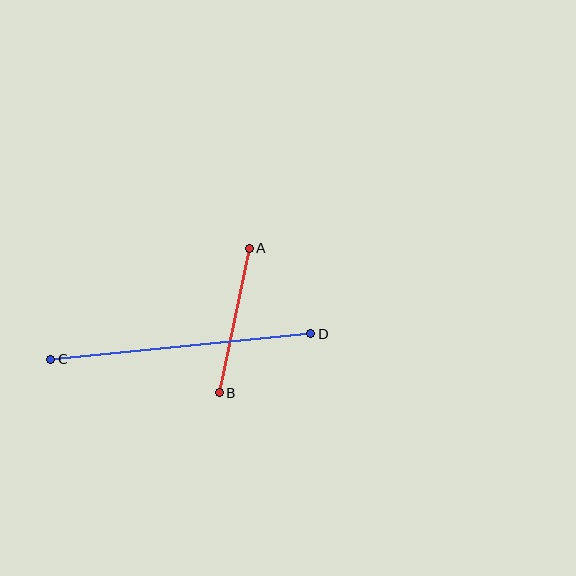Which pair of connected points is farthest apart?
Points C and D are farthest apart.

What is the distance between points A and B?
The distance is approximately 148 pixels.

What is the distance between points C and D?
The distance is approximately 261 pixels.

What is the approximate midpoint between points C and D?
The midpoint is at approximately (181, 346) pixels.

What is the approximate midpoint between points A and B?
The midpoint is at approximately (234, 320) pixels.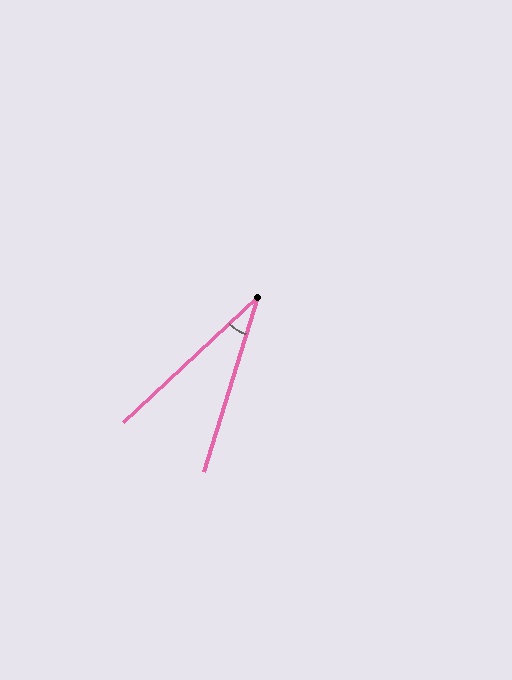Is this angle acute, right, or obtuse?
It is acute.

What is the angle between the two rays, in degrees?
Approximately 30 degrees.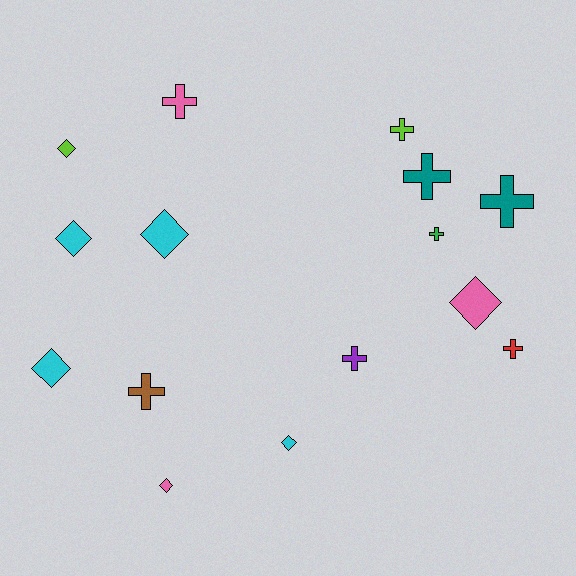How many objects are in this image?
There are 15 objects.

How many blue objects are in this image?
There are no blue objects.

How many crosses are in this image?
There are 8 crosses.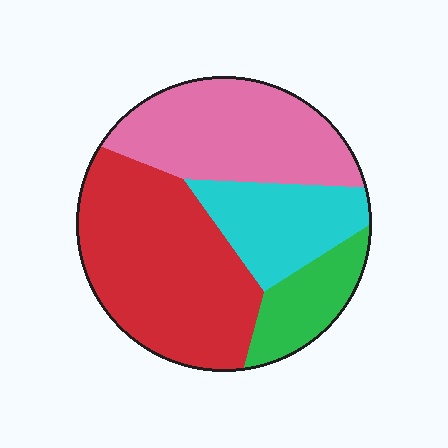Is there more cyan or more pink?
Pink.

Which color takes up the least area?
Green, at roughly 10%.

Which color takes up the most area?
Red, at roughly 40%.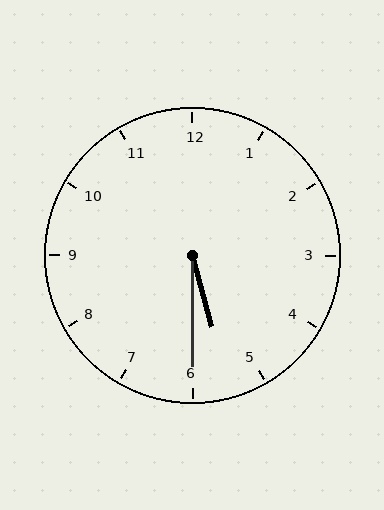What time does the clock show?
5:30.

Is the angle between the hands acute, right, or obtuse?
It is acute.